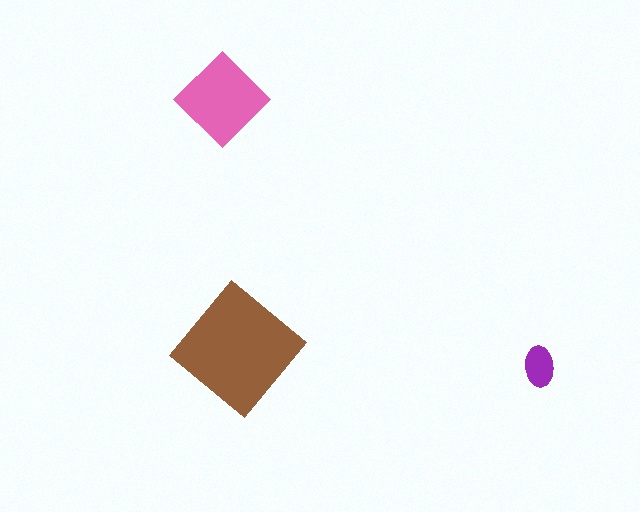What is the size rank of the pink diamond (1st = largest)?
2nd.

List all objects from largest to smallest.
The brown diamond, the pink diamond, the purple ellipse.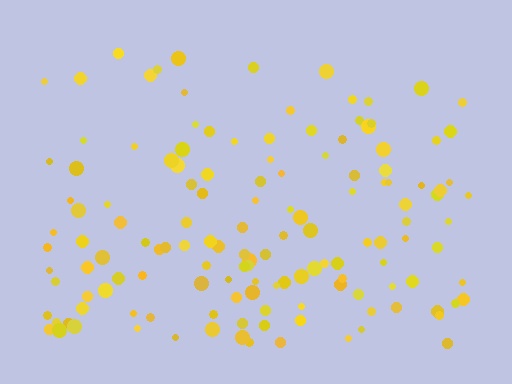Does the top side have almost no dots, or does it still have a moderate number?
Still a moderate number, just noticeably fewer than the bottom.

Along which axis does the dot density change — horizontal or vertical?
Vertical.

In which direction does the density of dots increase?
From top to bottom, with the bottom side densest.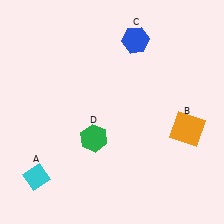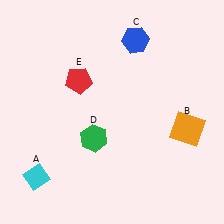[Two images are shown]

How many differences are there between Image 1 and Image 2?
There is 1 difference between the two images.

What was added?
A red pentagon (E) was added in Image 2.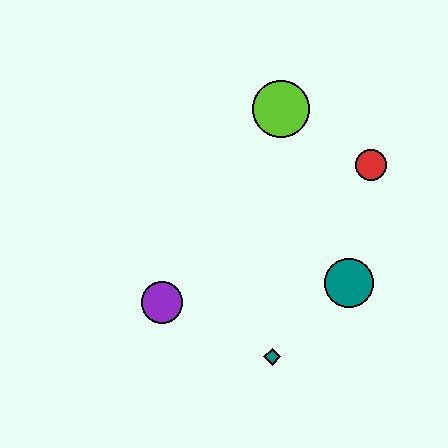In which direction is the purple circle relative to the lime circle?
The purple circle is below the lime circle.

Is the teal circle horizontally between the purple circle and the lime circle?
No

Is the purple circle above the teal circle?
No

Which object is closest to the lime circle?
The red circle is closest to the lime circle.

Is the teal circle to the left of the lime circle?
No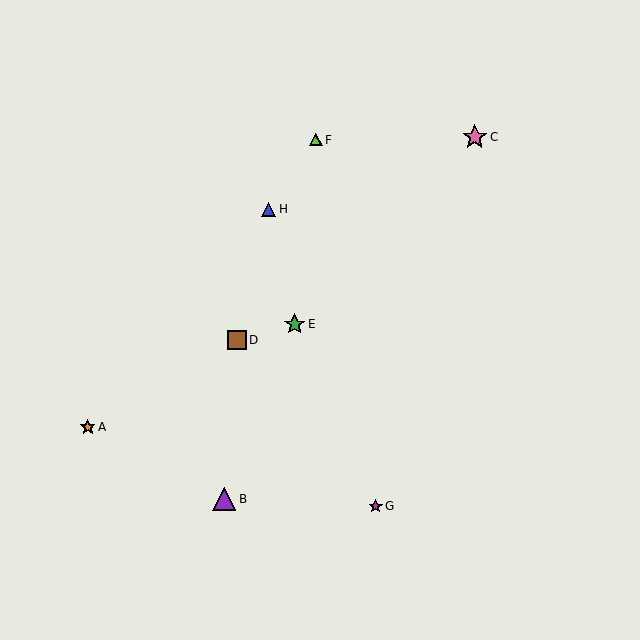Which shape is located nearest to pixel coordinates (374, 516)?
The magenta star (labeled G) at (376, 506) is nearest to that location.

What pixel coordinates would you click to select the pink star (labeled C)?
Click at (475, 137) to select the pink star C.